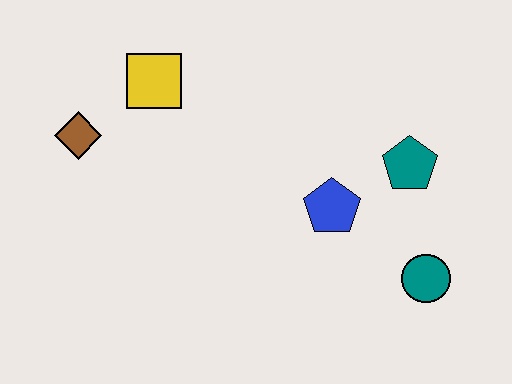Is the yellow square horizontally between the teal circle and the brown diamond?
Yes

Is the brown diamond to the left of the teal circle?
Yes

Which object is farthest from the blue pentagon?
The brown diamond is farthest from the blue pentagon.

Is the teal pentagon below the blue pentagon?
No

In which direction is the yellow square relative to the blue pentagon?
The yellow square is to the left of the blue pentagon.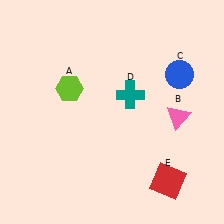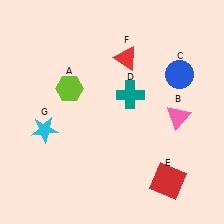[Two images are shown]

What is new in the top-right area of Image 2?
A red triangle (F) was added in the top-right area of Image 2.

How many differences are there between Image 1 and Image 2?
There are 2 differences between the two images.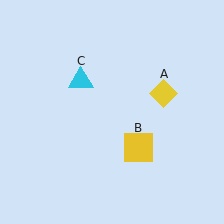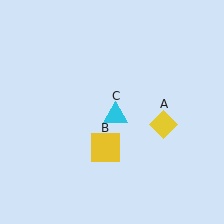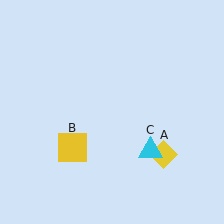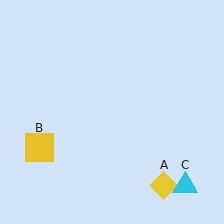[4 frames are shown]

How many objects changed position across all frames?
3 objects changed position: yellow diamond (object A), yellow square (object B), cyan triangle (object C).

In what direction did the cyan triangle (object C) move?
The cyan triangle (object C) moved down and to the right.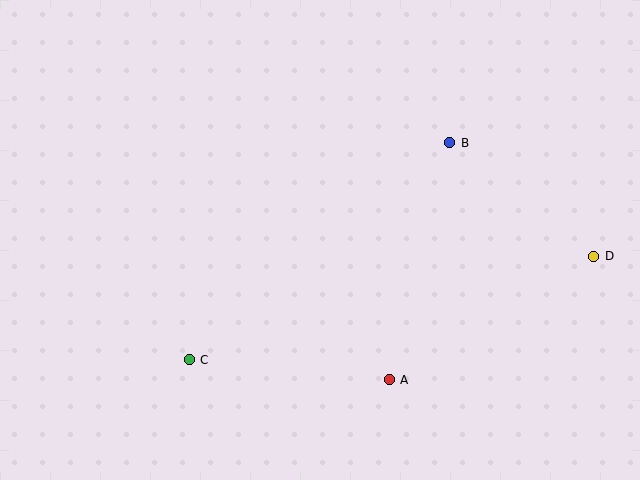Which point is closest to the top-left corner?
Point C is closest to the top-left corner.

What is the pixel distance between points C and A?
The distance between C and A is 201 pixels.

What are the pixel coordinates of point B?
Point B is at (450, 143).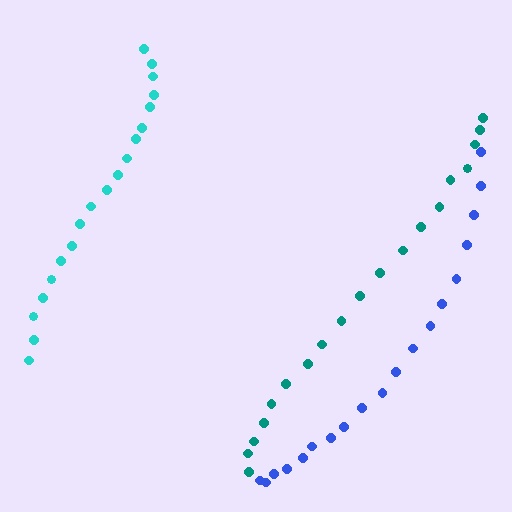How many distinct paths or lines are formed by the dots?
There are 3 distinct paths.